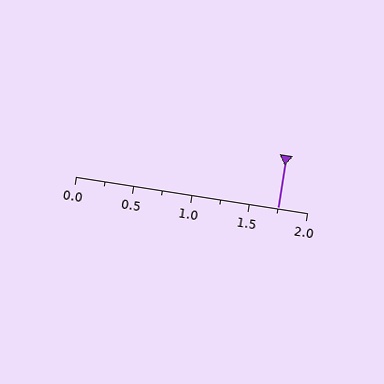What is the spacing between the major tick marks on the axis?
The major ticks are spaced 0.5 apart.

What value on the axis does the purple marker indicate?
The marker indicates approximately 1.75.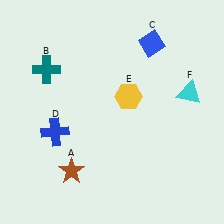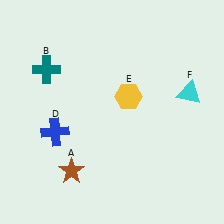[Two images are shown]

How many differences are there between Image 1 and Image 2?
There is 1 difference between the two images.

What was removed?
The blue diamond (C) was removed in Image 2.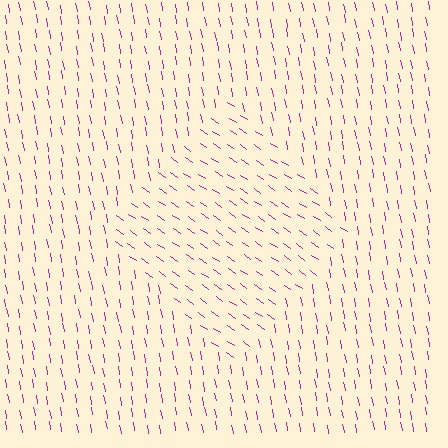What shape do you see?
I see a diamond.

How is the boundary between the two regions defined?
The boundary is defined purely by a change in line orientation (approximately 45 degrees difference). All lines are the same color and thickness.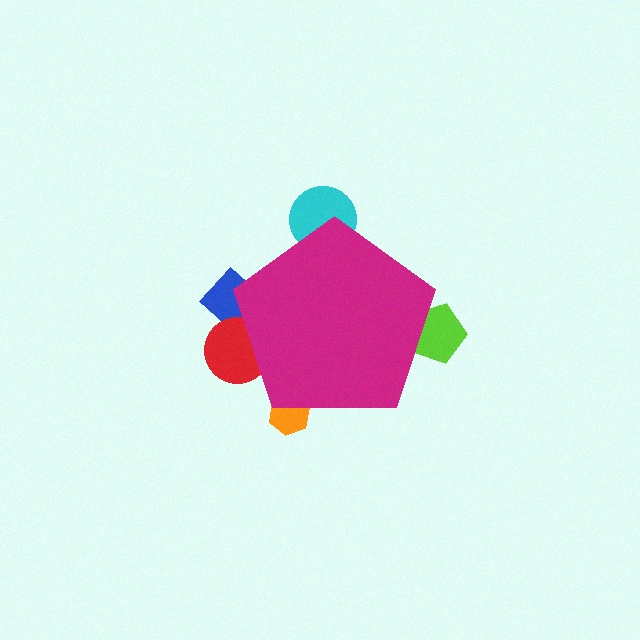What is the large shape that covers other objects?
A magenta pentagon.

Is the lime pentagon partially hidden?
Yes, the lime pentagon is partially hidden behind the magenta pentagon.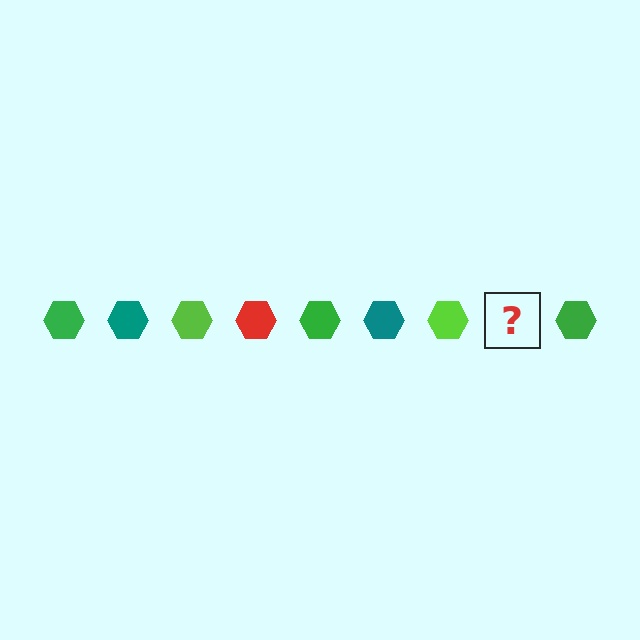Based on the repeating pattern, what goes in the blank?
The blank should be a red hexagon.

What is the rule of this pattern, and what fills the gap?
The rule is that the pattern cycles through green, teal, lime, red hexagons. The gap should be filled with a red hexagon.